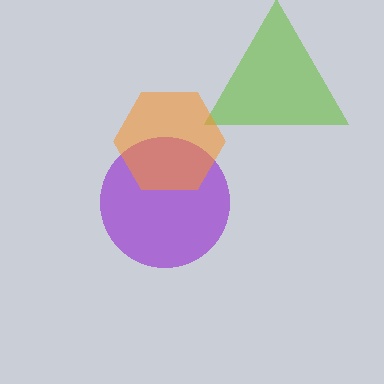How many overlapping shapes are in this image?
There are 3 overlapping shapes in the image.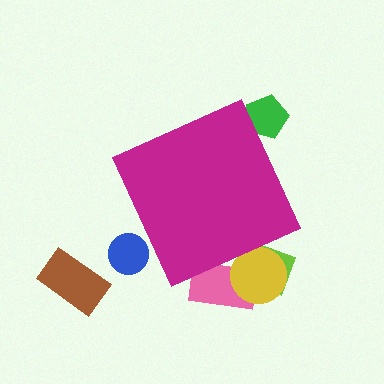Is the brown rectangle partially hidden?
No, the brown rectangle is fully visible.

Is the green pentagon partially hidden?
Yes, the green pentagon is partially hidden behind the magenta diamond.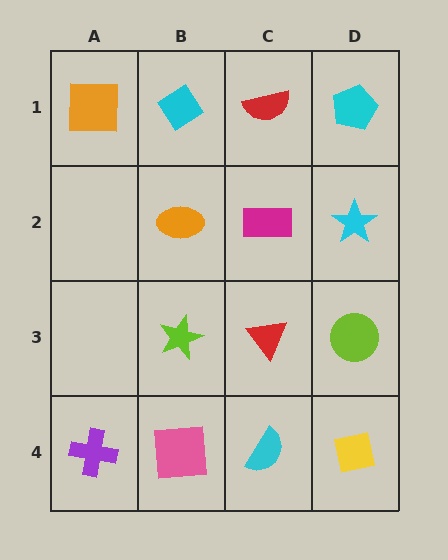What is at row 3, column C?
A red triangle.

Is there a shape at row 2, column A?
No, that cell is empty.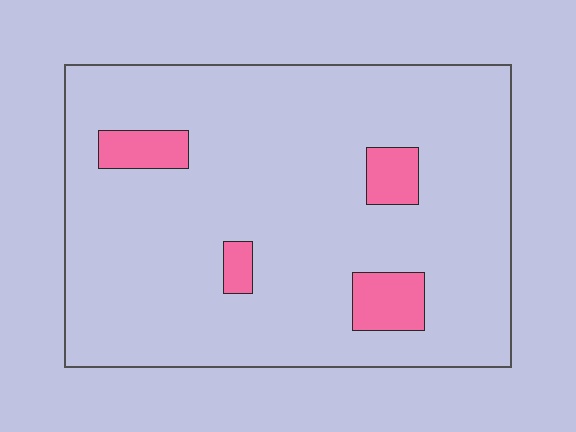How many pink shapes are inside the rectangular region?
4.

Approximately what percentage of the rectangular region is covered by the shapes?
Approximately 10%.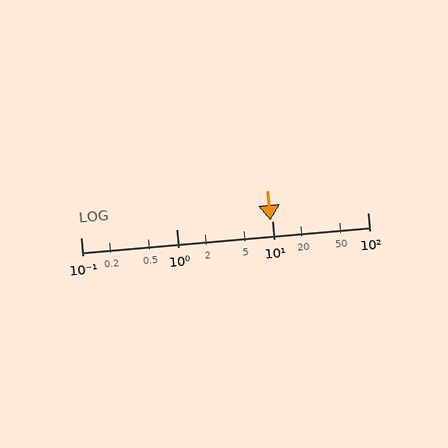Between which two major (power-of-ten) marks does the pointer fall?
The pointer is between 1 and 10.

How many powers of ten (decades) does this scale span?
The scale spans 3 decades, from 0.1 to 100.